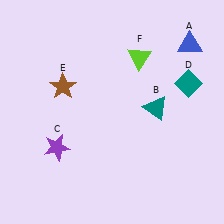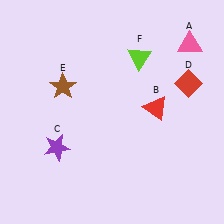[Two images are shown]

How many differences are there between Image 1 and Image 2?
There are 3 differences between the two images.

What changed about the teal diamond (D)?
In Image 1, D is teal. In Image 2, it changed to red.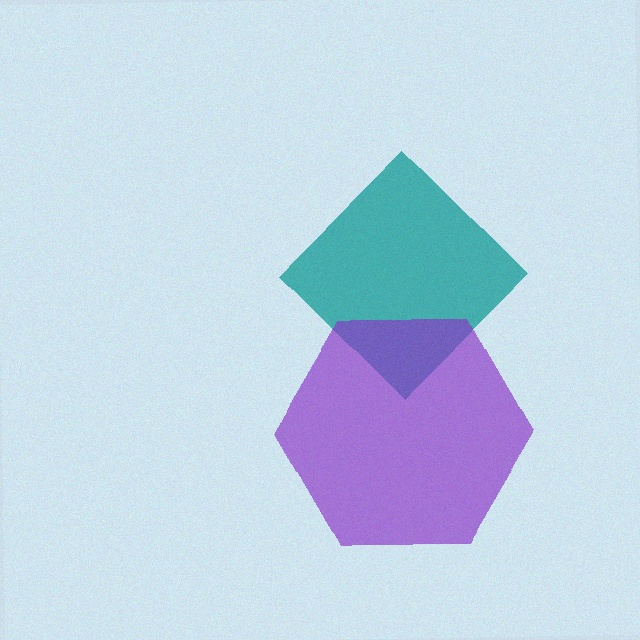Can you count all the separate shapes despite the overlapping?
Yes, there are 2 separate shapes.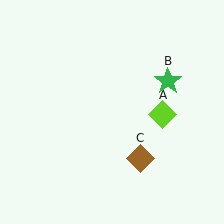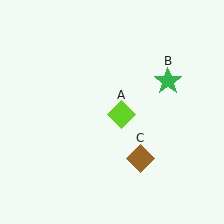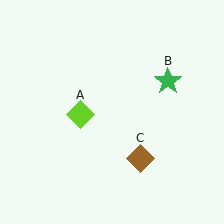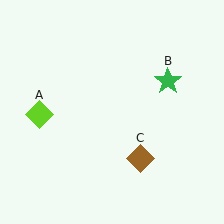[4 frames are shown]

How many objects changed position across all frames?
1 object changed position: lime diamond (object A).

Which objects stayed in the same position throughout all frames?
Green star (object B) and brown diamond (object C) remained stationary.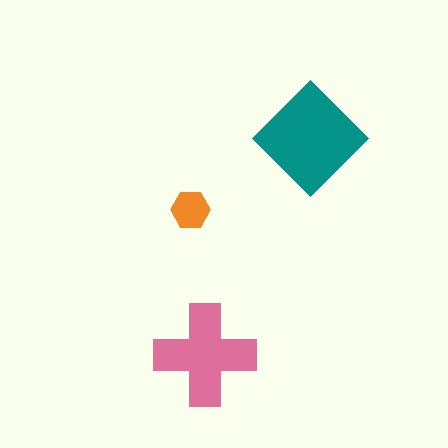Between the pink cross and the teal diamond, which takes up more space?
The teal diamond.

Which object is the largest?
The teal diamond.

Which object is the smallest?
The orange hexagon.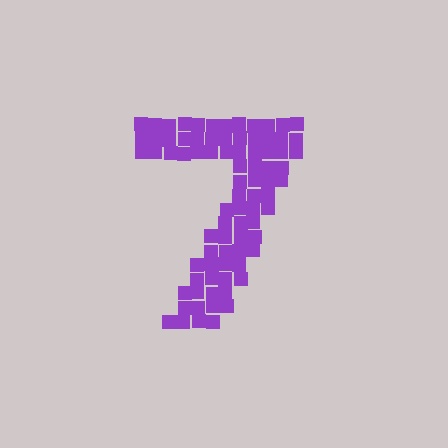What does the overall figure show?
The overall figure shows the digit 7.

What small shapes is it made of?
It is made of small squares.